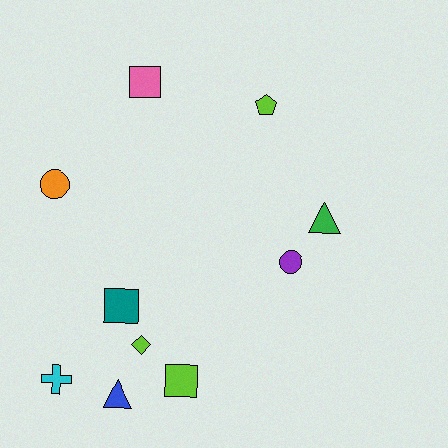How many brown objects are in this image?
There are no brown objects.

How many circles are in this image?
There are 2 circles.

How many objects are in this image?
There are 10 objects.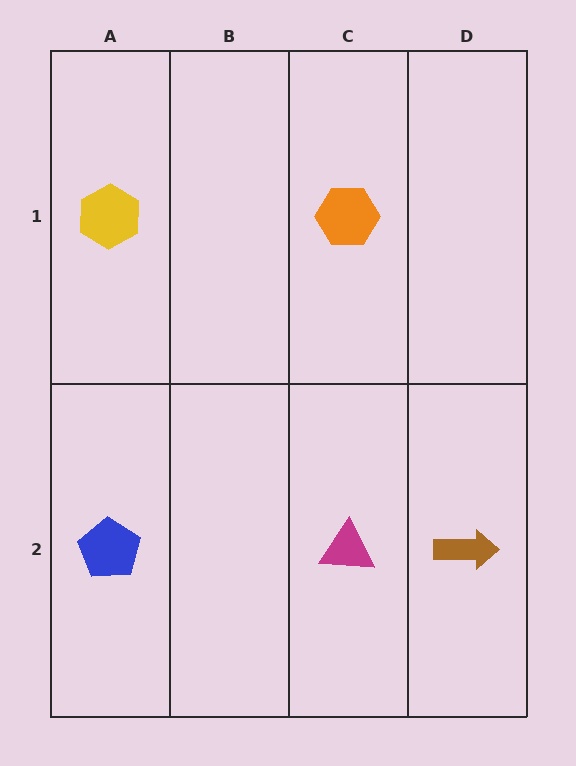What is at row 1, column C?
An orange hexagon.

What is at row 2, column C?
A magenta triangle.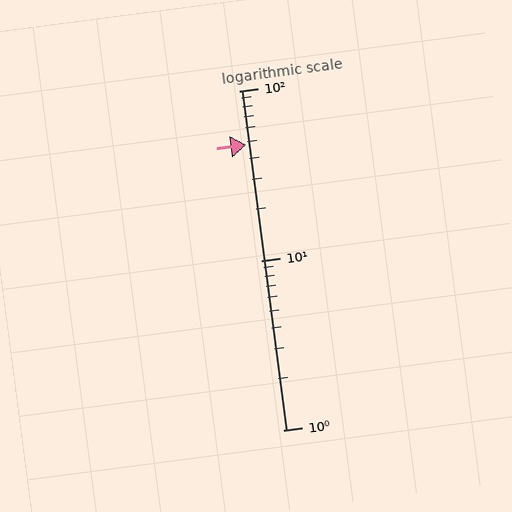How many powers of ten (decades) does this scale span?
The scale spans 2 decades, from 1 to 100.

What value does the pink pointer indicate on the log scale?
The pointer indicates approximately 48.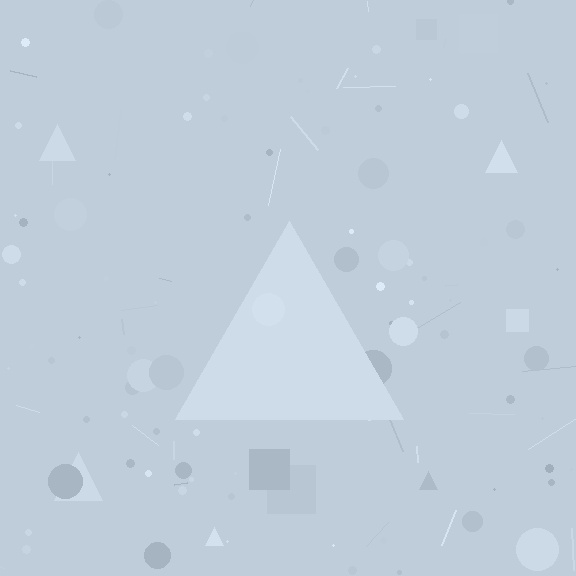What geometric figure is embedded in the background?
A triangle is embedded in the background.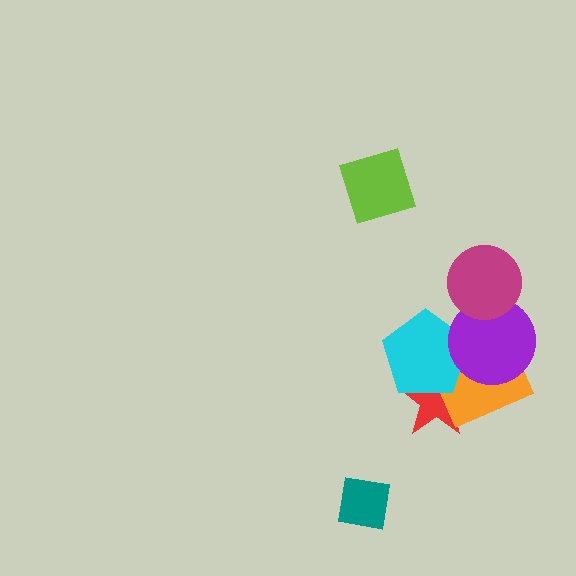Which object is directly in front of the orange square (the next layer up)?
The cyan pentagon is directly in front of the orange square.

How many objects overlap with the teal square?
0 objects overlap with the teal square.